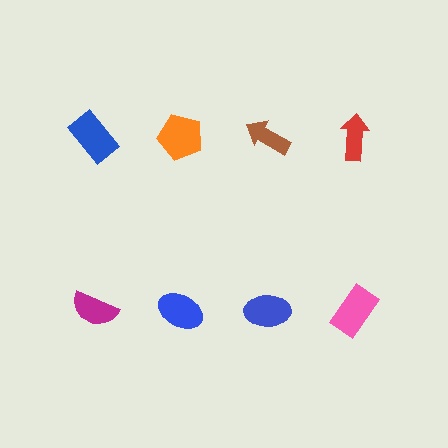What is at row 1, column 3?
A brown arrow.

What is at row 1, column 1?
A blue rectangle.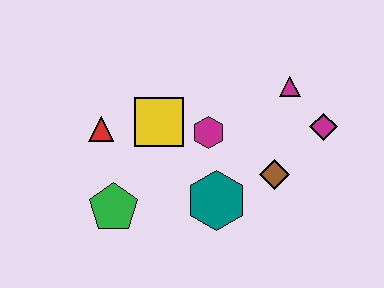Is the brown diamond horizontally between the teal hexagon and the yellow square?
No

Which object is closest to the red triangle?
The yellow square is closest to the red triangle.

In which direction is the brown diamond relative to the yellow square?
The brown diamond is to the right of the yellow square.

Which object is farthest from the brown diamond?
The red triangle is farthest from the brown diamond.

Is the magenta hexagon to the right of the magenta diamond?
No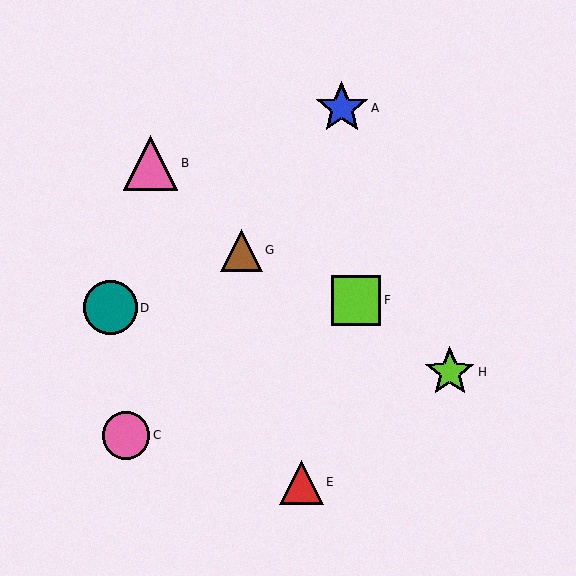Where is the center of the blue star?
The center of the blue star is at (342, 108).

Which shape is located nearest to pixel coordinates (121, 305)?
The teal circle (labeled D) at (110, 308) is nearest to that location.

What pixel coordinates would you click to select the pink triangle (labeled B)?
Click at (150, 163) to select the pink triangle B.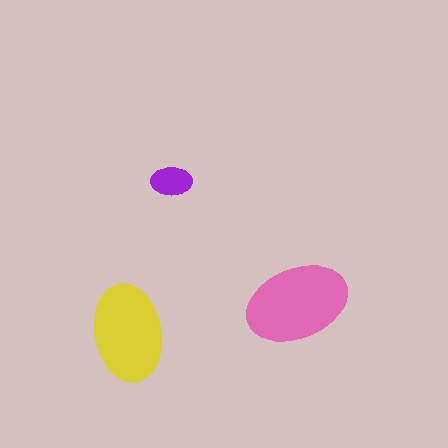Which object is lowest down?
The yellow ellipse is bottommost.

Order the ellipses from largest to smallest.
the pink one, the yellow one, the purple one.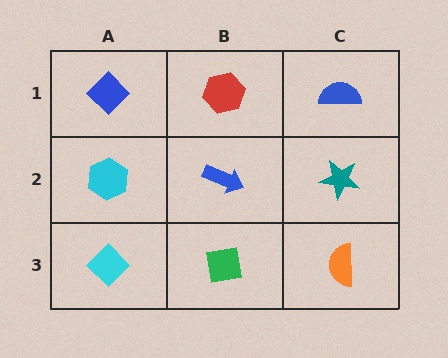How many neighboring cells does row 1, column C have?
2.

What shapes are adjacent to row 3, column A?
A cyan hexagon (row 2, column A), a green square (row 3, column B).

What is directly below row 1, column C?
A teal star.